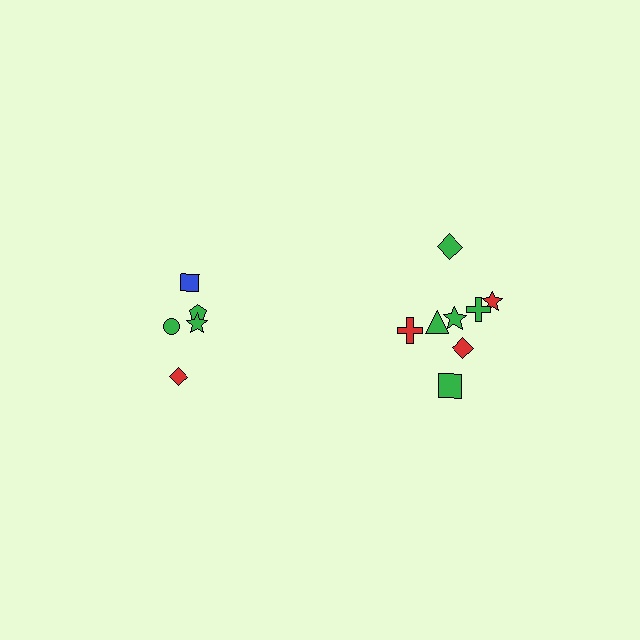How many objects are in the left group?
There are 5 objects.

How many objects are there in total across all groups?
There are 13 objects.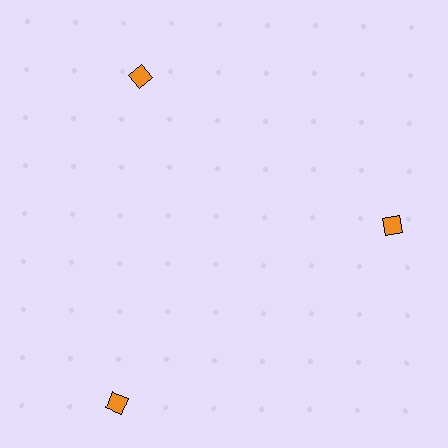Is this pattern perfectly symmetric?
No. The 3 orange diamonds are arranged in a ring, but one element near the 7 o'clock position is pushed outward from the center, breaking the 3-fold rotational symmetry.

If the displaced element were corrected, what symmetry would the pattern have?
It would have 3-fold rotational symmetry — the pattern would map onto itself every 120 degrees.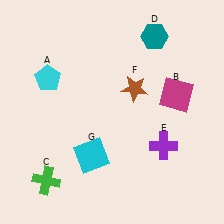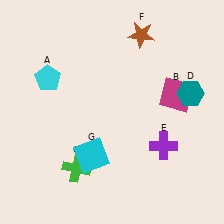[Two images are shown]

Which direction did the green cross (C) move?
The green cross (C) moved right.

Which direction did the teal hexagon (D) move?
The teal hexagon (D) moved down.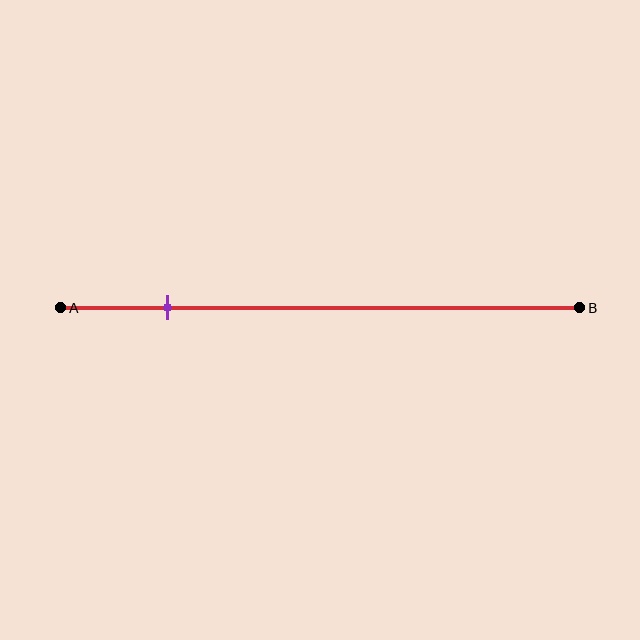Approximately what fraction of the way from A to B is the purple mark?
The purple mark is approximately 20% of the way from A to B.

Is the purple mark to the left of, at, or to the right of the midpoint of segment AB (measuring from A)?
The purple mark is to the left of the midpoint of segment AB.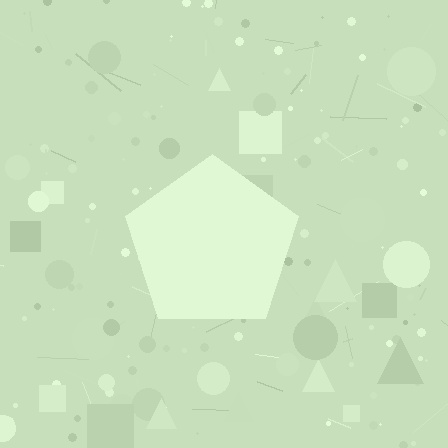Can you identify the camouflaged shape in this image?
The camouflaged shape is a pentagon.